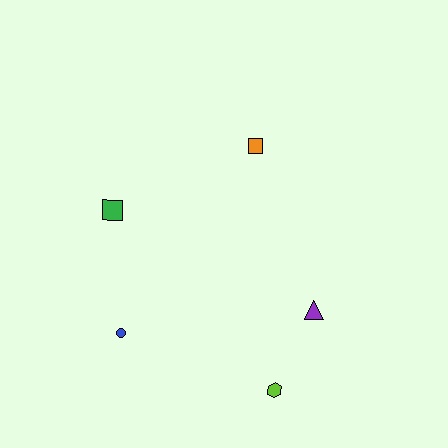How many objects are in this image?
There are 5 objects.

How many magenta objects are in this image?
There are no magenta objects.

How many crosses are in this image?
There are no crosses.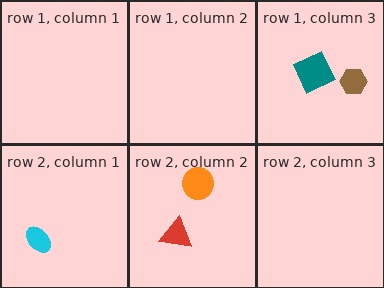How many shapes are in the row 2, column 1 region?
1.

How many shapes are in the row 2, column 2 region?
2.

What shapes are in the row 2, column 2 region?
The orange circle, the red triangle.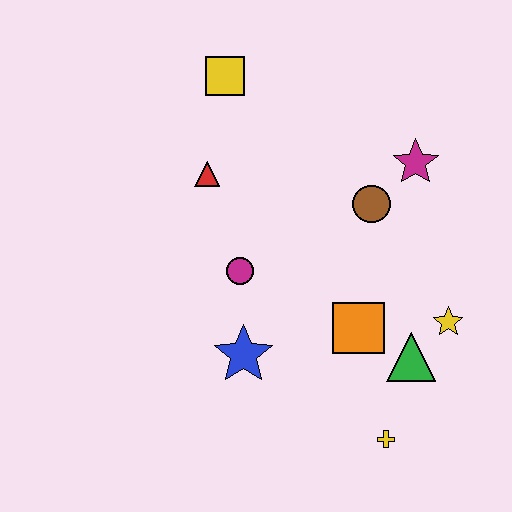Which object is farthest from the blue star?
The yellow square is farthest from the blue star.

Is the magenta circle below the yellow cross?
No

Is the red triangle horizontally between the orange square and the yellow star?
No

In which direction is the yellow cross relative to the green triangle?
The yellow cross is below the green triangle.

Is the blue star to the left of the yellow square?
No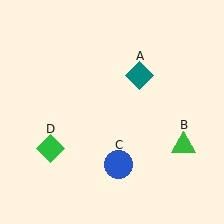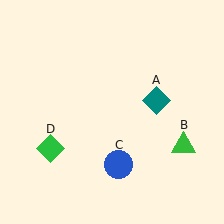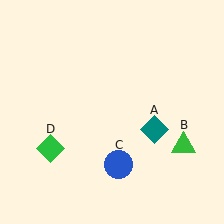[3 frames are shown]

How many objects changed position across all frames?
1 object changed position: teal diamond (object A).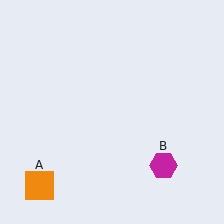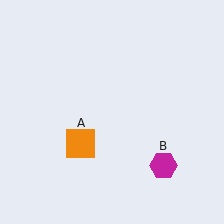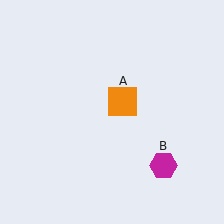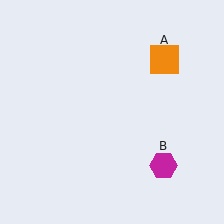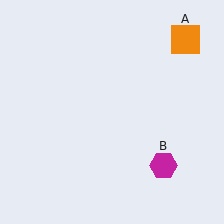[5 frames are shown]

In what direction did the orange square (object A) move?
The orange square (object A) moved up and to the right.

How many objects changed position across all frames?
1 object changed position: orange square (object A).